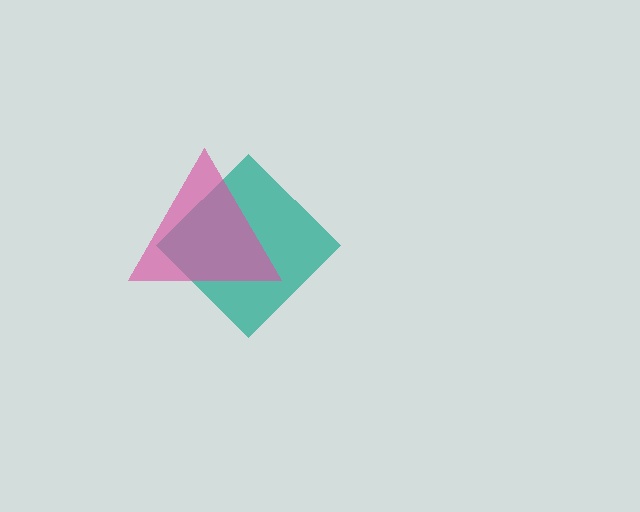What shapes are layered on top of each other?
The layered shapes are: a teal diamond, a pink triangle.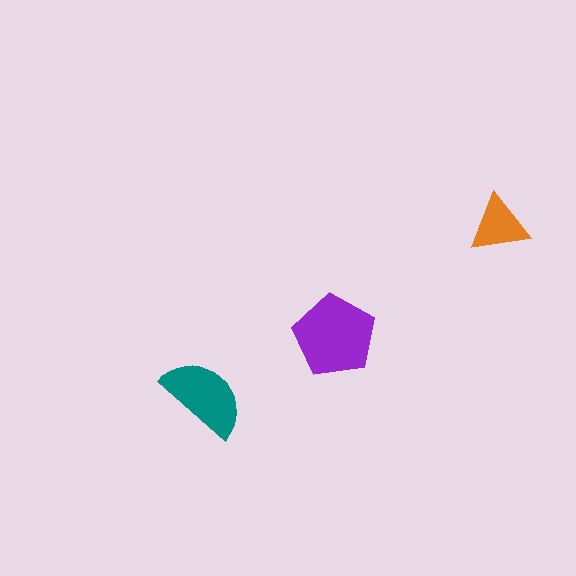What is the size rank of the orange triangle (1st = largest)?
3rd.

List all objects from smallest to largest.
The orange triangle, the teal semicircle, the purple pentagon.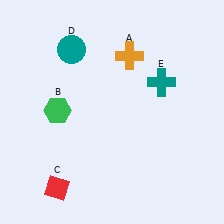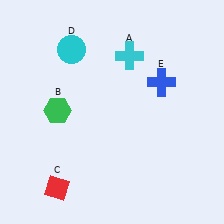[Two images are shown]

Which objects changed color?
A changed from orange to cyan. D changed from teal to cyan. E changed from teal to blue.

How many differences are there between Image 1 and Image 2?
There are 3 differences between the two images.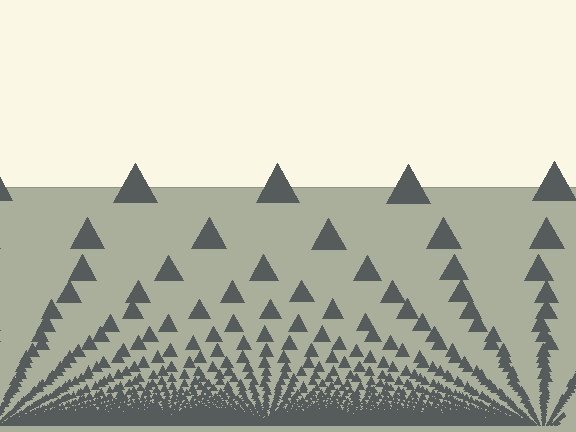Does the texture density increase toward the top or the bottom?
Density increases toward the bottom.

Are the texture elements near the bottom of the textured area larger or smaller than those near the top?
Smaller. The gradient is inverted — elements near the bottom are smaller and denser.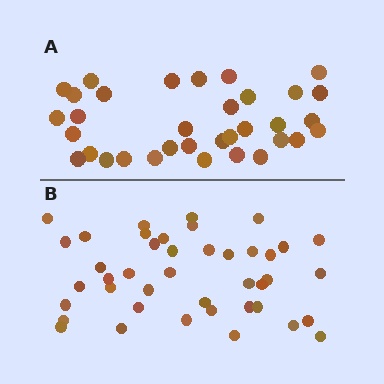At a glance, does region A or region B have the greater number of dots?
Region B (the bottom region) has more dots.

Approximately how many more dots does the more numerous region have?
Region B has roughly 8 or so more dots than region A.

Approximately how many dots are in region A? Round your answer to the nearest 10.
About 30 dots. (The exact count is 34, which rounds to 30.)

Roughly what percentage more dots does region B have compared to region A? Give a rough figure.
About 25% more.